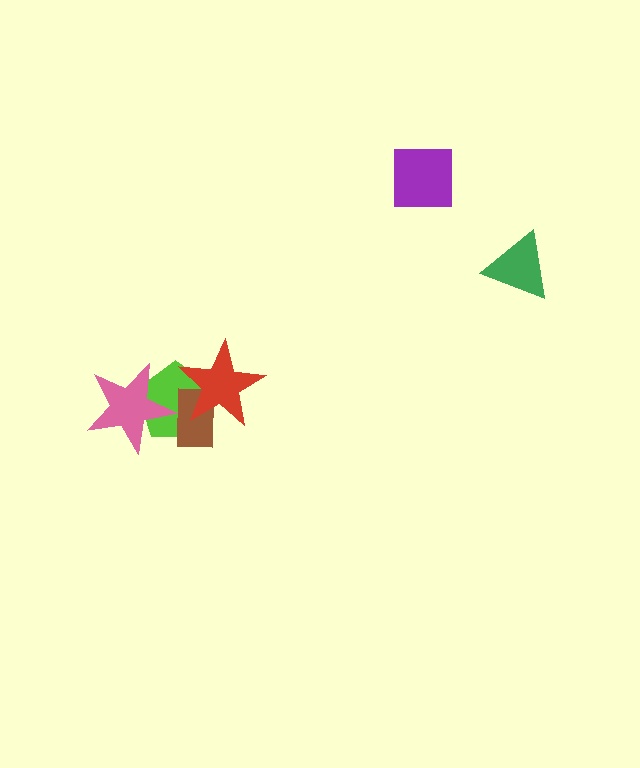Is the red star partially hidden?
No, no other shape covers it.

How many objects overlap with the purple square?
0 objects overlap with the purple square.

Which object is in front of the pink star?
The brown rectangle is in front of the pink star.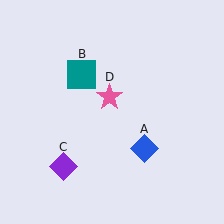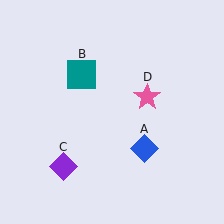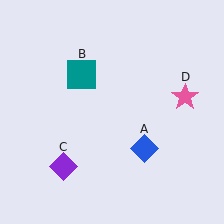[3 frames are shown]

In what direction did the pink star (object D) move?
The pink star (object D) moved right.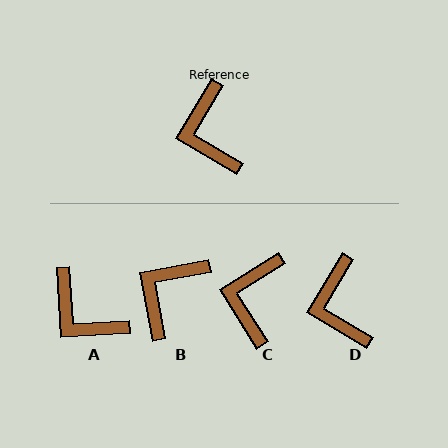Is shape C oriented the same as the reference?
No, it is off by about 27 degrees.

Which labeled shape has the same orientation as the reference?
D.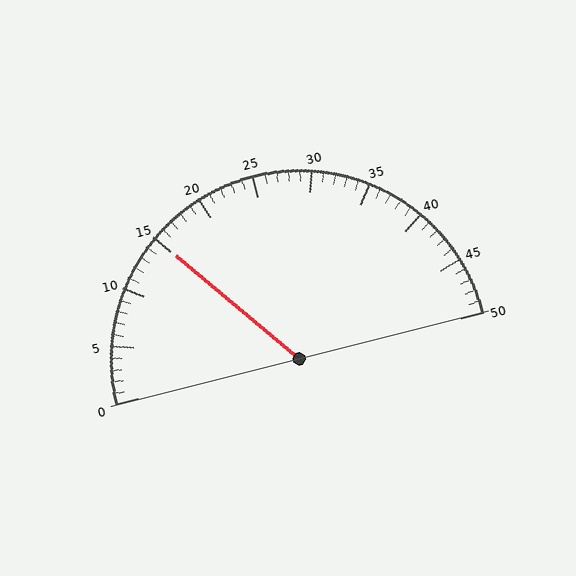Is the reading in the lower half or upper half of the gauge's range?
The reading is in the lower half of the range (0 to 50).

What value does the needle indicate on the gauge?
The needle indicates approximately 15.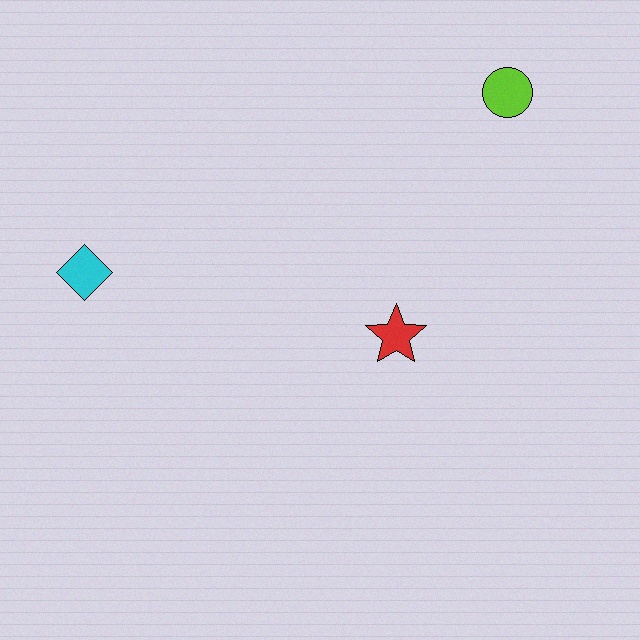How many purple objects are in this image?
There are no purple objects.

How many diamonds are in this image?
There is 1 diamond.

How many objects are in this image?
There are 3 objects.